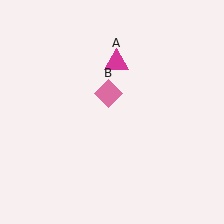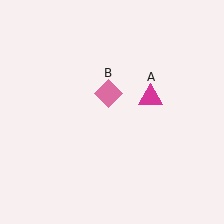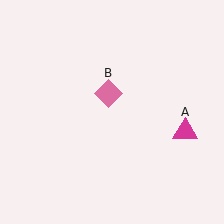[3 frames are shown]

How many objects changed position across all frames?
1 object changed position: magenta triangle (object A).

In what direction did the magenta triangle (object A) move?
The magenta triangle (object A) moved down and to the right.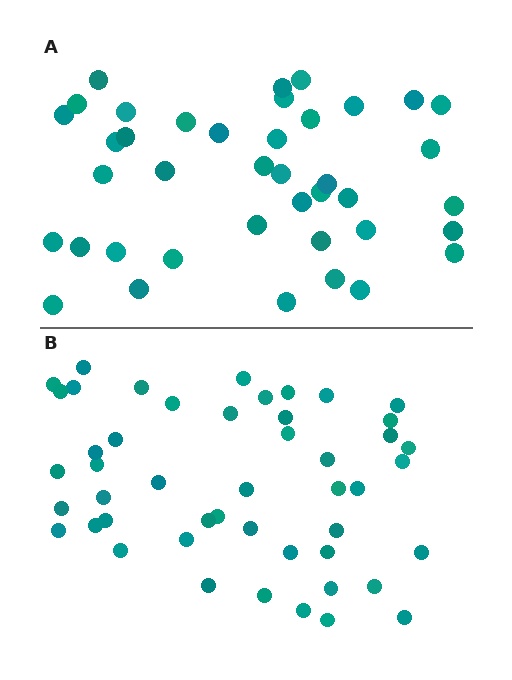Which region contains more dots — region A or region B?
Region B (the bottom region) has more dots.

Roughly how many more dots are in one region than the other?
Region B has roughly 8 or so more dots than region A.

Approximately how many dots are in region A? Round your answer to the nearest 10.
About 40 dots.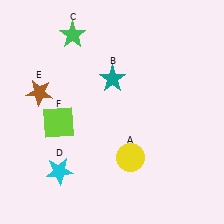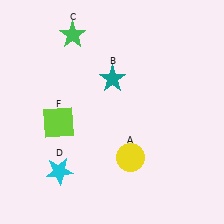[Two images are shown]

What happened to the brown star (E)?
The brown star (E) was removed in Image 2. It was in the top-left area of Image 1.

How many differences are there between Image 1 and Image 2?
There is 1 difference between the two images.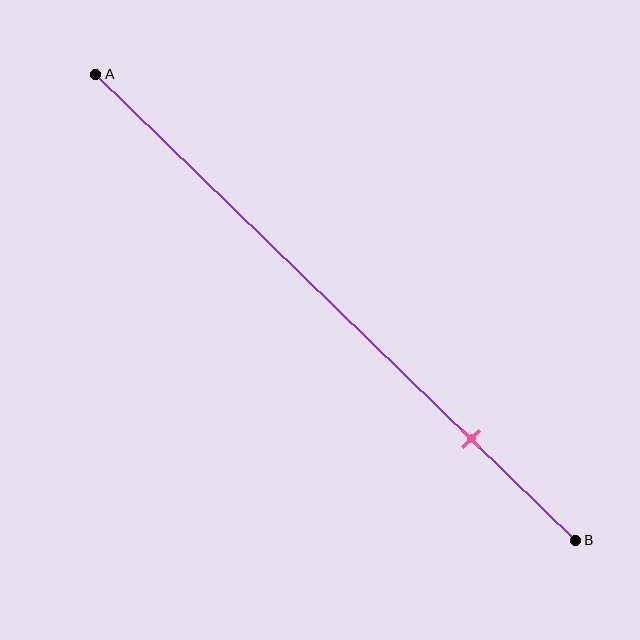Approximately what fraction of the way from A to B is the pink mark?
The pink mark is approximately 80% of the way from A to B.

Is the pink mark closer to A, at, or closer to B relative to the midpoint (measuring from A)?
The pink mark is closer to point B than the midpoint of segment AB.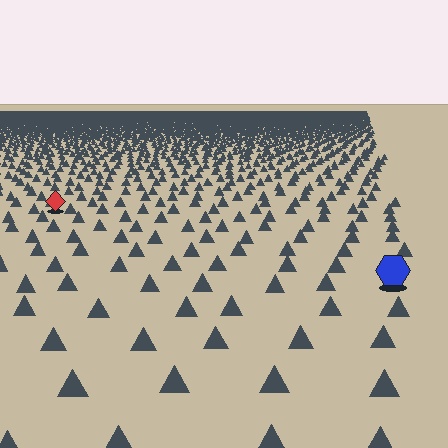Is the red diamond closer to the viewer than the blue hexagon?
No. The blue hexagon is closer — you can tell from the texture gradient: the ground texture is coarser near it.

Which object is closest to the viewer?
The blue hexagon is closest. The texture marks near it are larger and more spread out.